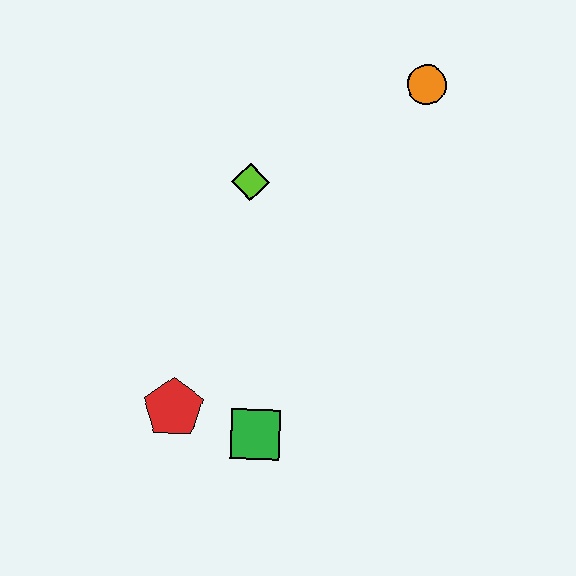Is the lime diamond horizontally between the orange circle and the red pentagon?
Yes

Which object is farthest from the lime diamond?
The green square is farthest from the lime diamond.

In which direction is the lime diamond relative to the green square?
The lime diamond is above the green square.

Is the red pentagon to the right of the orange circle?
No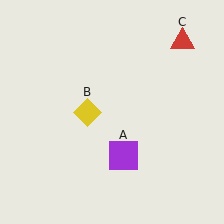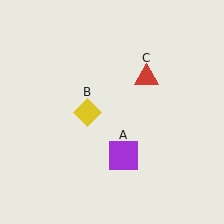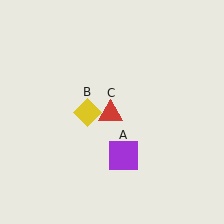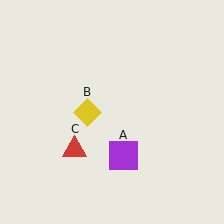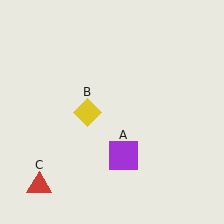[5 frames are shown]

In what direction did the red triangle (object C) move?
The red triangle (object C) moved down and to the left.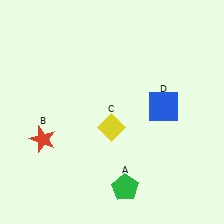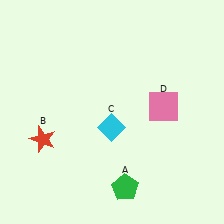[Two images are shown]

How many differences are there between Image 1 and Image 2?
There are 2 differences between the two images.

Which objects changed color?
C changed from yellow to cyan. D changed from blue to pink.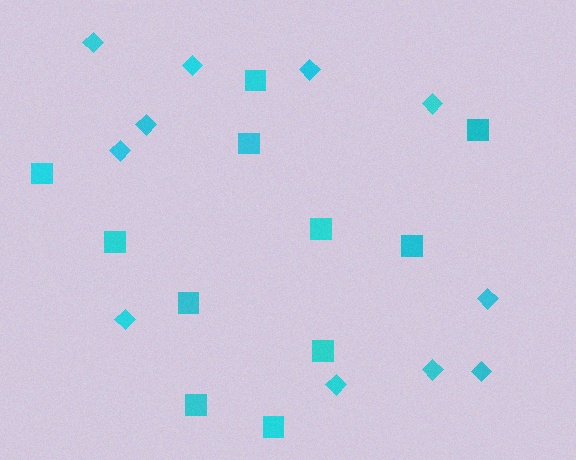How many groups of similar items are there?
There are 2 groups: one group of diamonds (11) and one group of squares (11).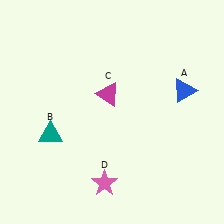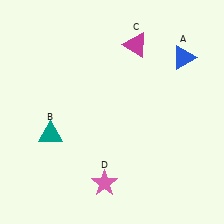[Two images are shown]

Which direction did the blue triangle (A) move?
The blue triangle (A) moved up.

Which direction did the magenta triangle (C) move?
The magenta triangle (C) moved up.